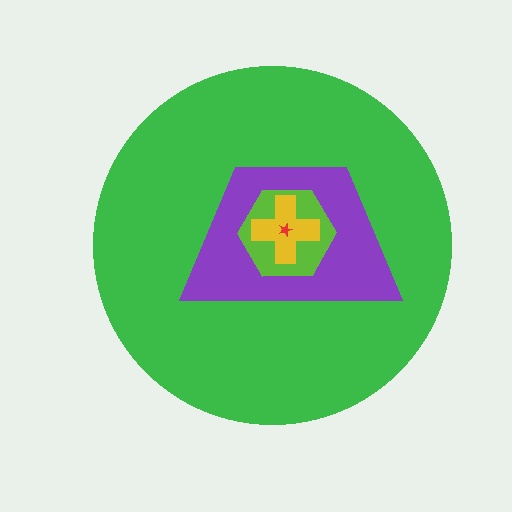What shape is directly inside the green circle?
The purple trapezoid.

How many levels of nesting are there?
5.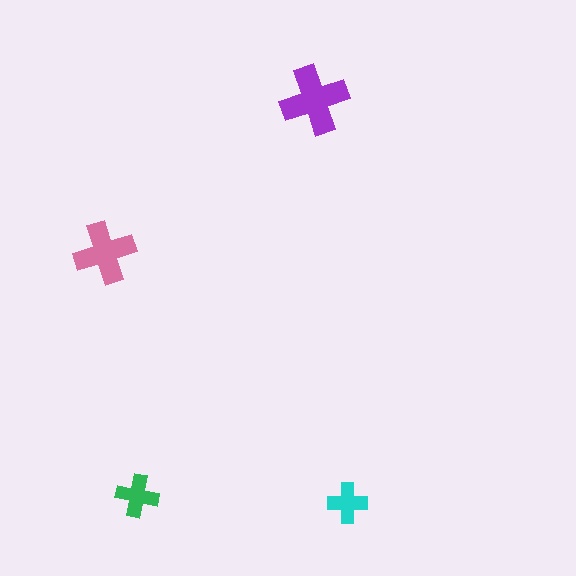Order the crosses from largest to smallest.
the purple one, the pink one, the green one, the cyan one.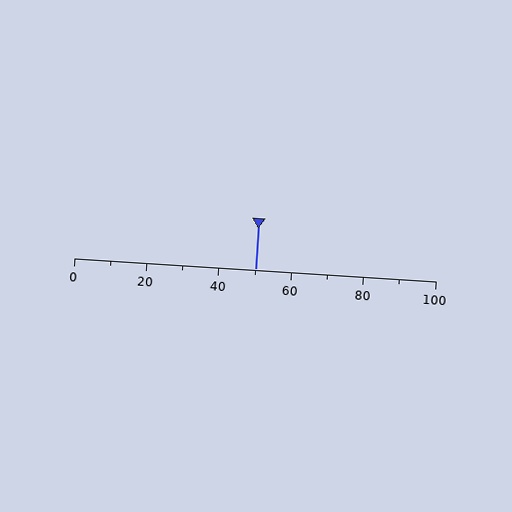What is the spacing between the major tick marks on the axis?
The major ticks are spaced 20 apart.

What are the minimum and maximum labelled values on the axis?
The axis runs from 0 to 100.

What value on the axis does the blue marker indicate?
The marker indicates approximately 50.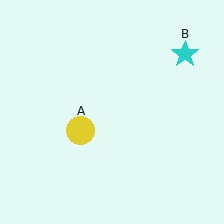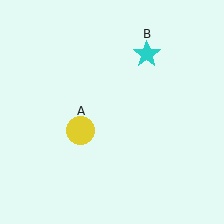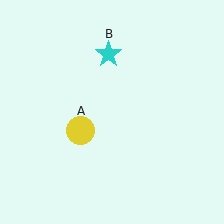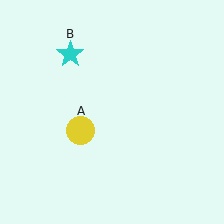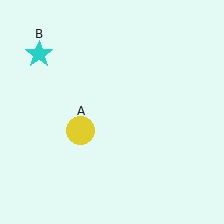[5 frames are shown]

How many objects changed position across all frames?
1 object changed position: cyan star (object B).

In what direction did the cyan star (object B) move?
The cyan star (object B) moved left.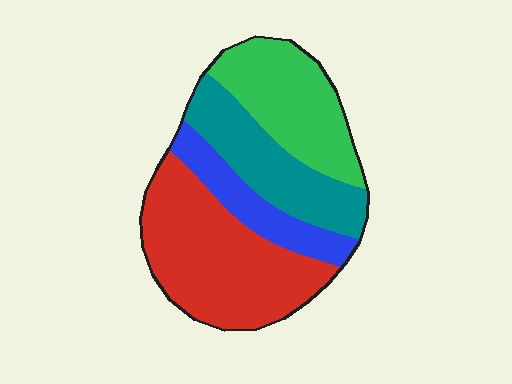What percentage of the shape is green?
Green takes up about one quarter (1/4) of the shape.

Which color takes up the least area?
Blue, at roughly 15%.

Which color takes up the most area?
Red, at roughly 40%.